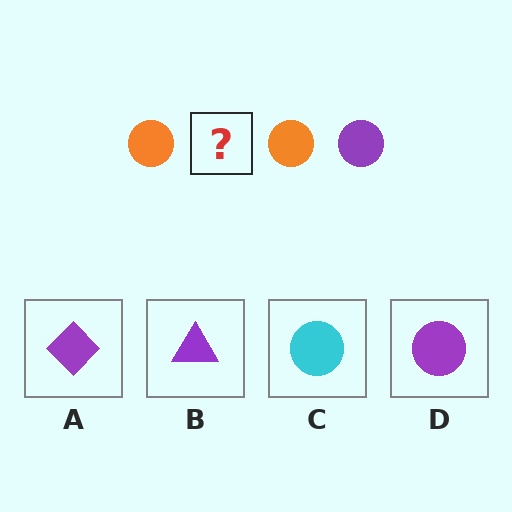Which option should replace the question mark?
Option D.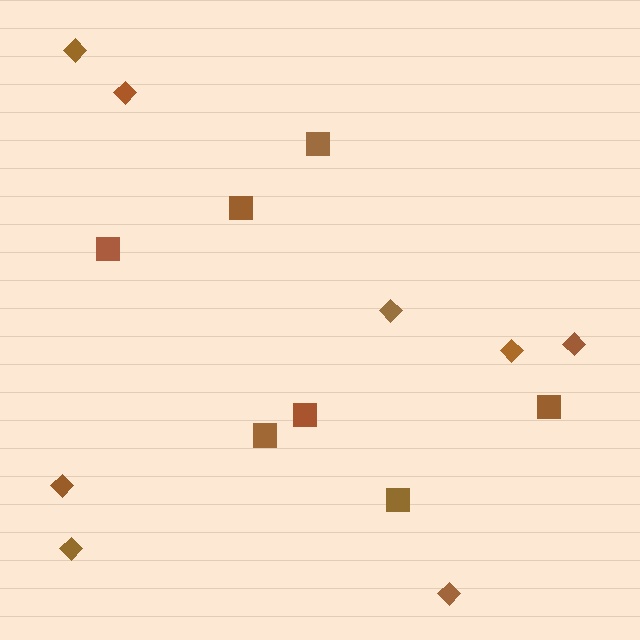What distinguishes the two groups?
There are 2 groups: one group of diamonds (8) and one group of squares (7).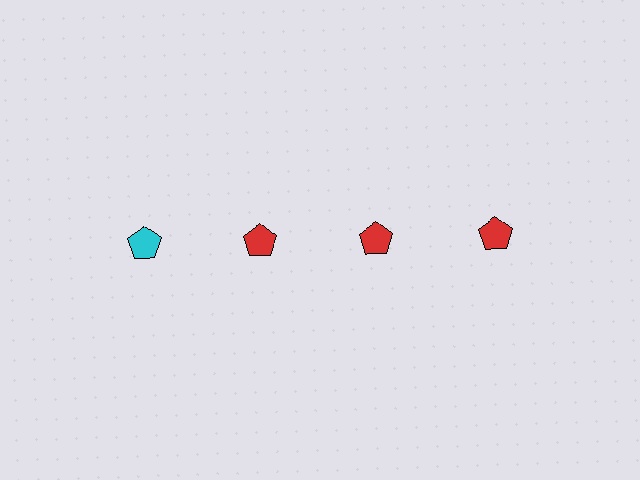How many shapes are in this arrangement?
There are 4 shapes arranged in a grid pattern.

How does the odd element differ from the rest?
It has a different color: cyan instead of red.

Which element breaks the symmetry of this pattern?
The cyan pentagon in the top row, leftmost column breaks the symmetry. All other shapes are red pentagons.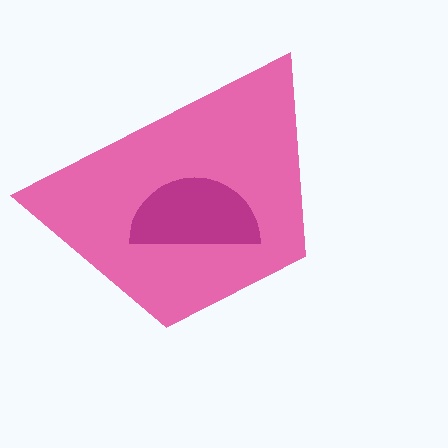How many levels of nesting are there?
2.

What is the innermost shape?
The magenta semicircle.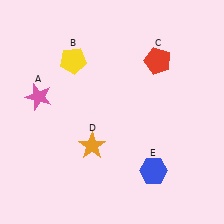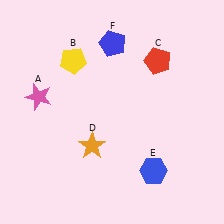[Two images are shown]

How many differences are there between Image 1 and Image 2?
There is 1 difference between the two images.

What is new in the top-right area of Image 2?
A blue pentagon (F) was added in the top-right area of Image 2.